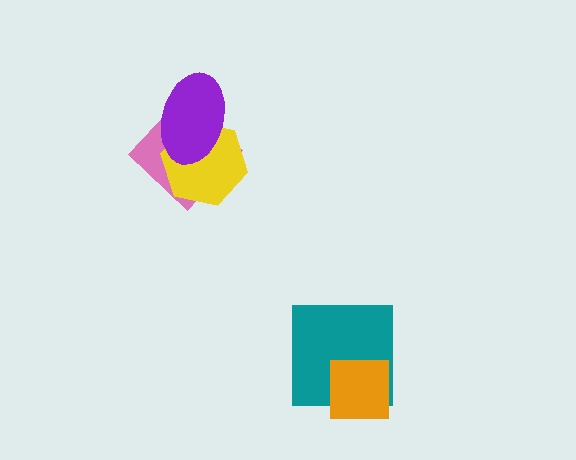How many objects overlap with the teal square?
1 object overlaps with the teal square.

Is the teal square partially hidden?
Yes, it is partially covered by another shape.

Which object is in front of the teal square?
The orange square is in front of the teal square.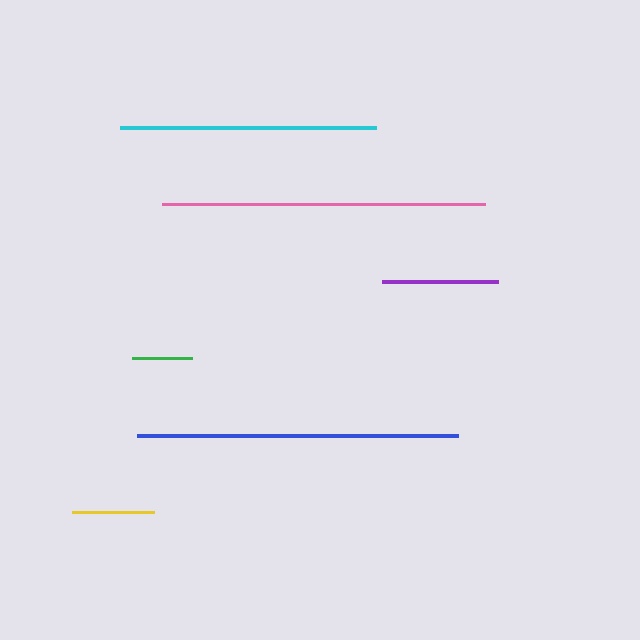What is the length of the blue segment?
The blue segment is approximately 322 pixels long.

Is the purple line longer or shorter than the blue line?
The blue line is longer than the purple line.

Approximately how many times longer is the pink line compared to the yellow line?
The pink line is approximately 3.9 times the length of the yellow line.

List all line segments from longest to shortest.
From longest to shortest: pink, blue, cyan, purple, yellow, green.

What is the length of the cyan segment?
The cyan segment is approximately 256 pixels long.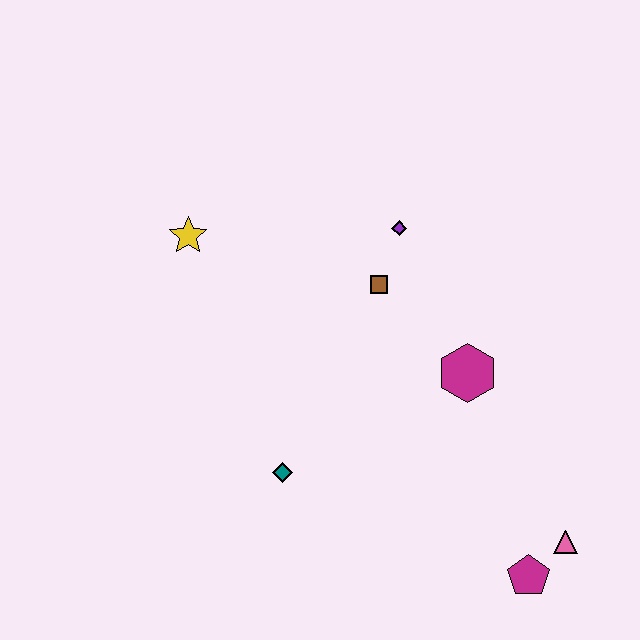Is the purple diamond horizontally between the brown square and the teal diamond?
No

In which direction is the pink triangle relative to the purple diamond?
The pink triangle is below the purple diamond.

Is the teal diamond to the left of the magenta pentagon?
Yes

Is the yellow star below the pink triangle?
No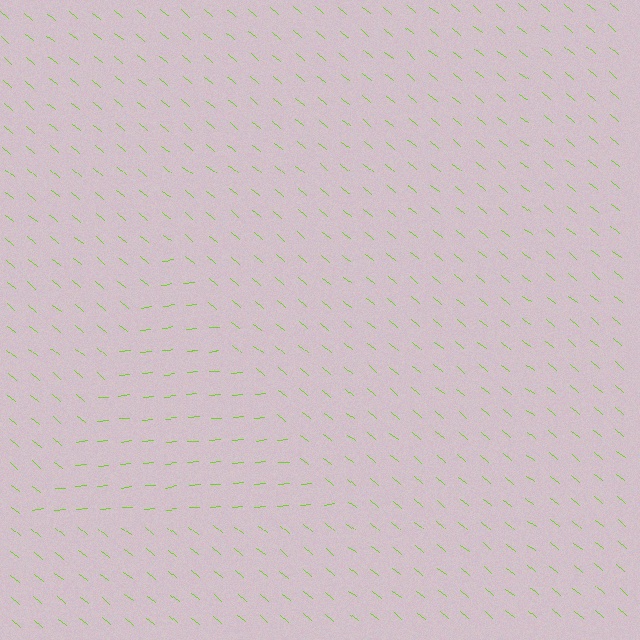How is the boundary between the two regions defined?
The boundary is defined purely by a change in line orientation (approximately 45 degrees difference). All lines are the same color and thickness.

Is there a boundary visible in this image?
Yes, there is a texture boundary formed by a change in line orientation.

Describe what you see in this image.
The image is filled with small lime line segments. A triangle region in the image has lines oriented differently from the surrounding lines, creating a visible texture boundary.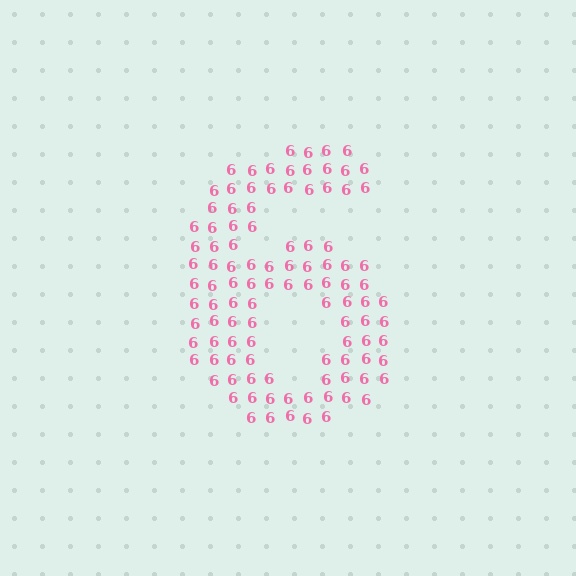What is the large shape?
The large shape is the digit 6.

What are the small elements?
The small elements are digit 6's.